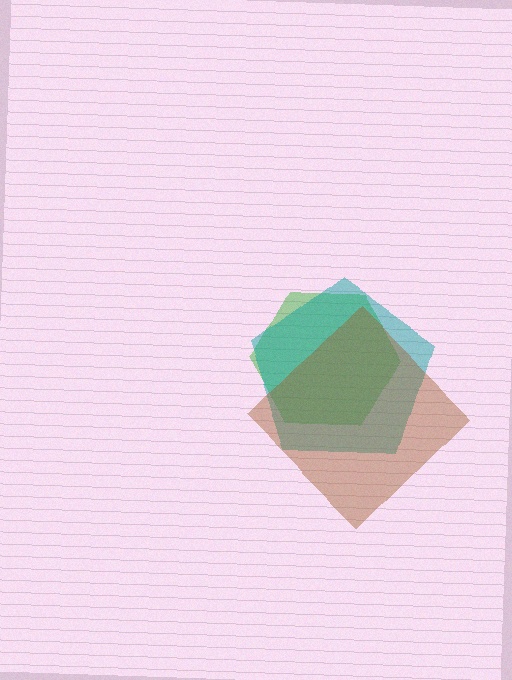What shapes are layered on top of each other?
The layered shapes are: a green hexagon, a teal pentagon, a brown diamond.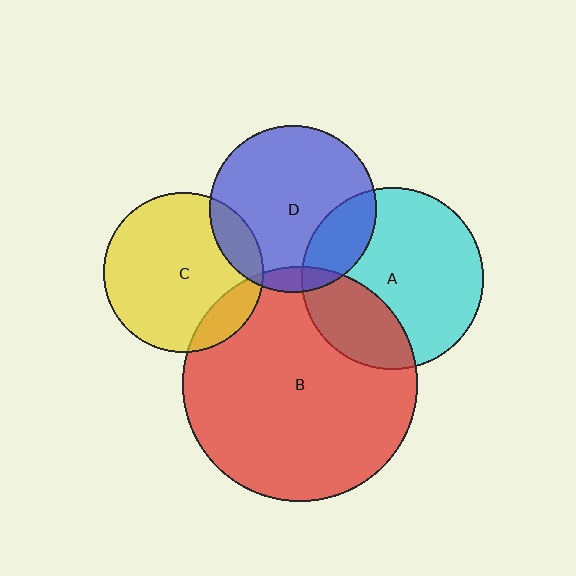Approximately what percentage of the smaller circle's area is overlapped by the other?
Approximately 15%.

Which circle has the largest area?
Circle B (red).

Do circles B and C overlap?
Yes.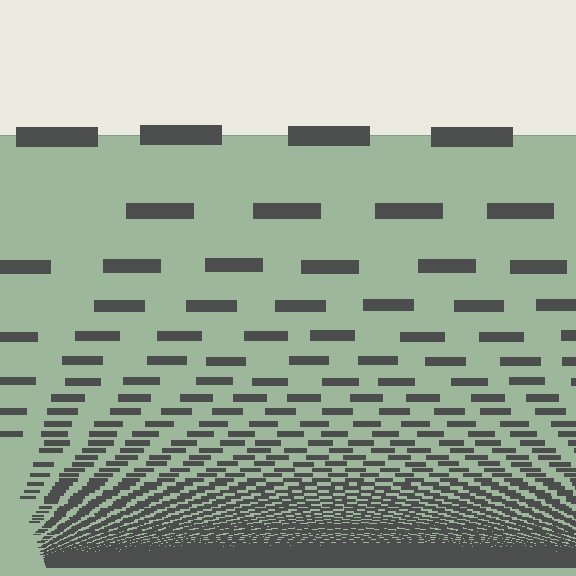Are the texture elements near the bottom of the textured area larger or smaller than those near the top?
Smaller. The gradient is inverted — elements near the bottom are smaller and denser.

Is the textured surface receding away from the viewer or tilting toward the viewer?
The surface appears to tilt toward the viewer. Texture elements get larger and sparser toward the top.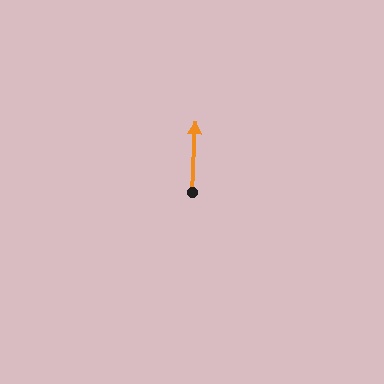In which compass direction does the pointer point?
North.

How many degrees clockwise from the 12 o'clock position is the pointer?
Approximately 3 degrees.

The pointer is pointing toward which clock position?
Roughly 12 o'clock.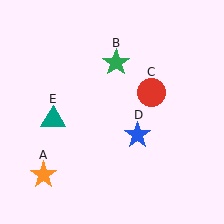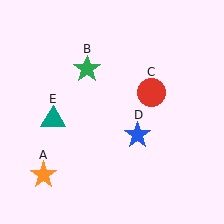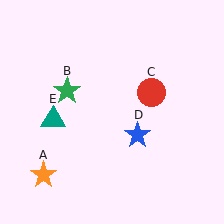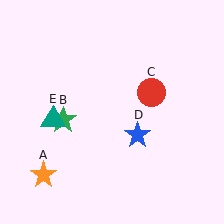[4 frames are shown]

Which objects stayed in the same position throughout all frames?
Orange star (object A) and red circle (object C) and blue star (object D) and teal triangle (object E) remained stationary.